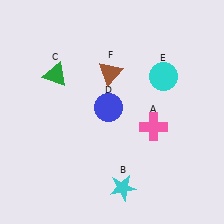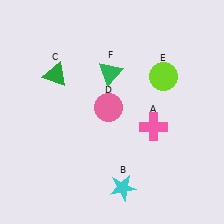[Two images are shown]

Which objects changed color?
D changed from blue to pink. E changed from cyan to lime. F changed from brown to green.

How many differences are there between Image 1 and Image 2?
There are 3 differences between the two images.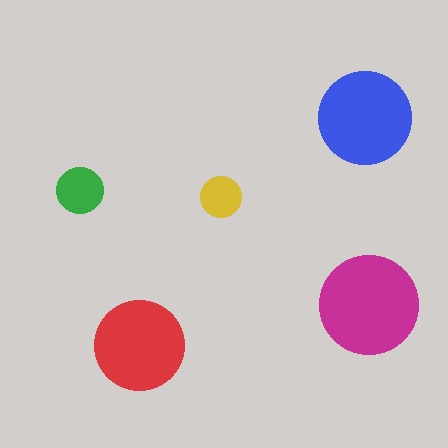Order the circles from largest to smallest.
the magenta one, the blue one, the red one, the green one, the yellow one.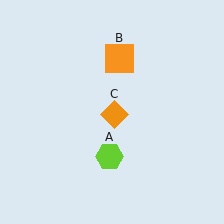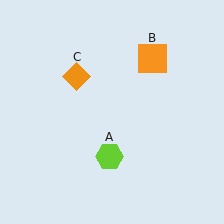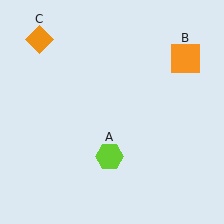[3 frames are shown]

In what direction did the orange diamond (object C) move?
The orange diamond (object C) moved up and to the left.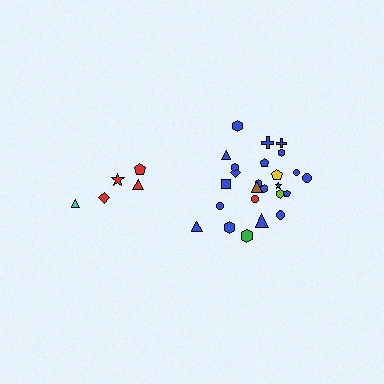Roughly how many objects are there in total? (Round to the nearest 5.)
Roughly 30 objects in total.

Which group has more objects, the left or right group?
The right group.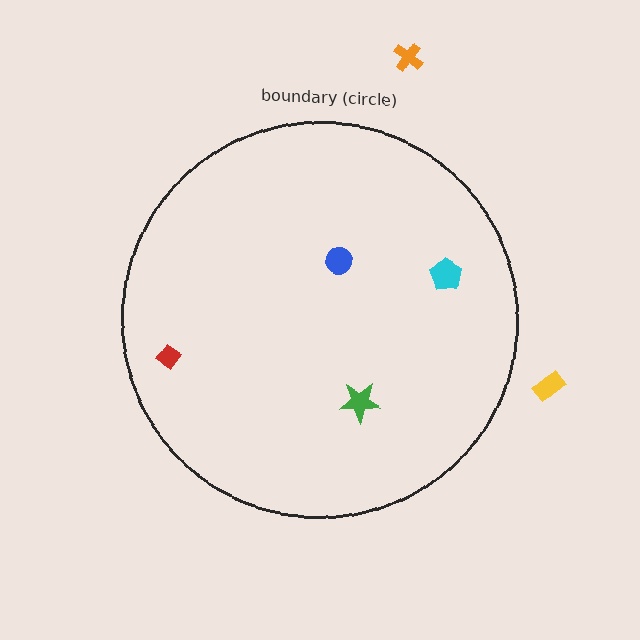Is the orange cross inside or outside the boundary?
Outside.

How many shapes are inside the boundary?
4 inside, 2 outside.